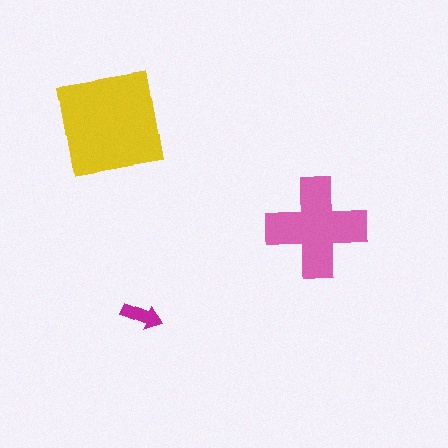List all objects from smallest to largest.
The magenta arrow, the pink cross, the yellow square.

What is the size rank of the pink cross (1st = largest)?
2nd.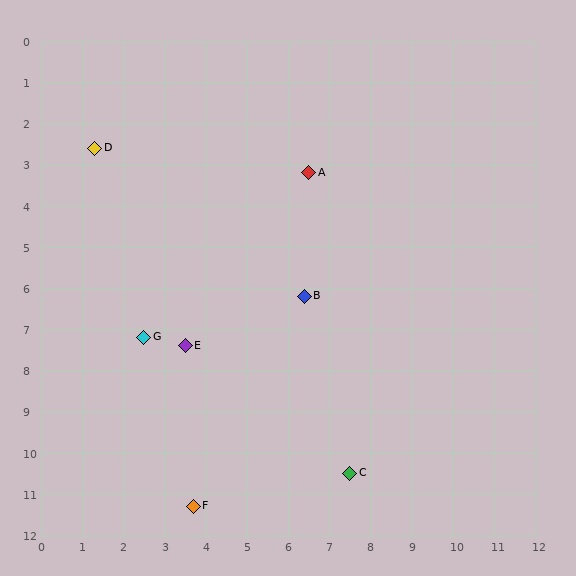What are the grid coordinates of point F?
Point F is at approximately (3.7, 11.3).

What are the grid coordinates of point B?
Point B is at approximately (6.4, 6.2).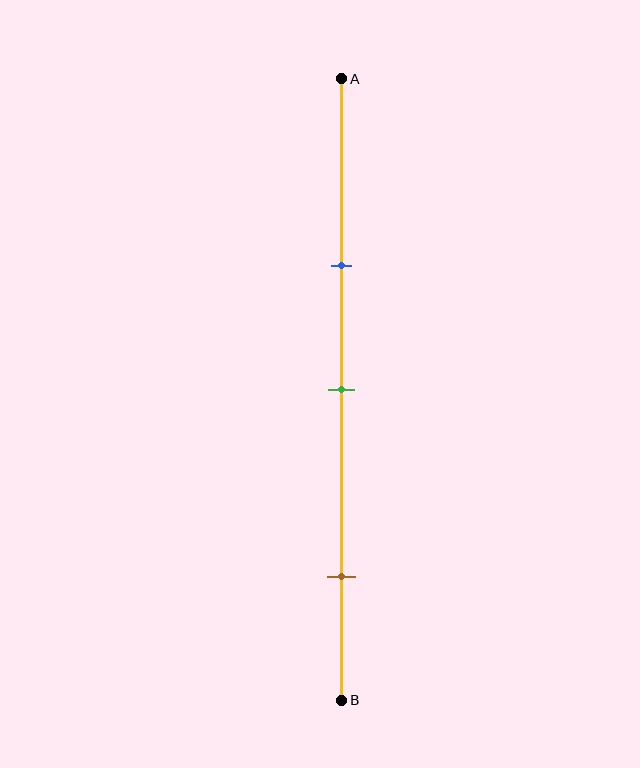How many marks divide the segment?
There are 3 marks dividing the segment.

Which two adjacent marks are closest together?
The blue and green marks are the closest adjacent pair.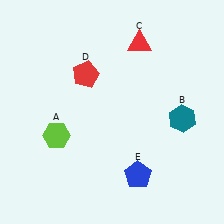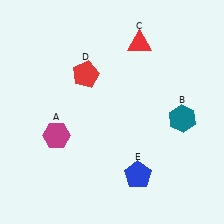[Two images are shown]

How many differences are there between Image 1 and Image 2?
There is 1 difference between the two images.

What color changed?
The hexagon (A) changed from lime in Image 1 to magenta in Image 2.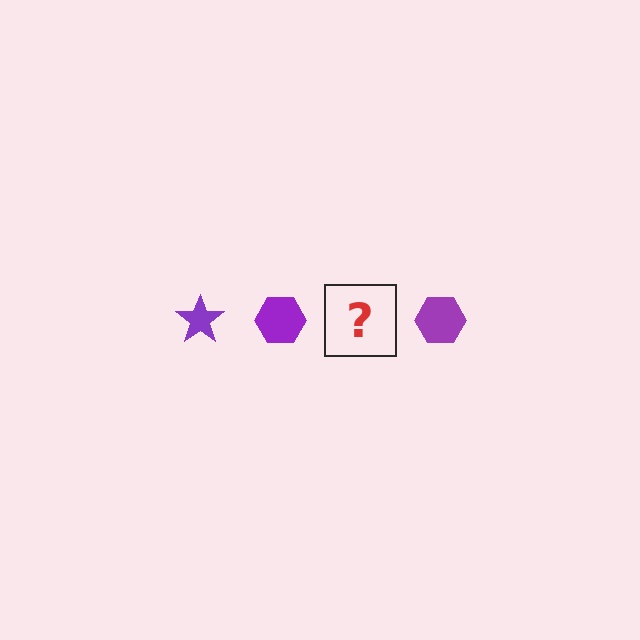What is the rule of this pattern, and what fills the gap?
The rule is that the pattern cycles through star, hexagon shapes in purple. The gap should be filled with a purple star.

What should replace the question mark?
The question mark should be replaced with a purple star.